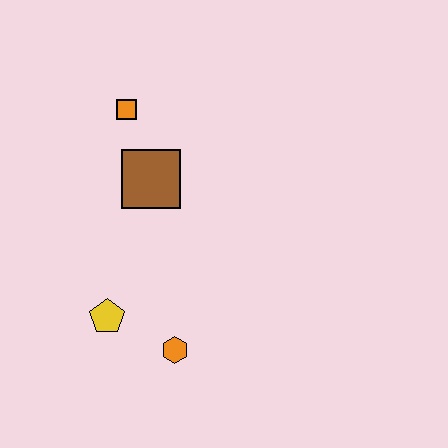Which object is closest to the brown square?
The orange square is closest to the brown square.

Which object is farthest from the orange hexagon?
The orange square is farthest from the orange hexagon.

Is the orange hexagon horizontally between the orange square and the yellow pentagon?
No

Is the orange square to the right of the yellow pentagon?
Yes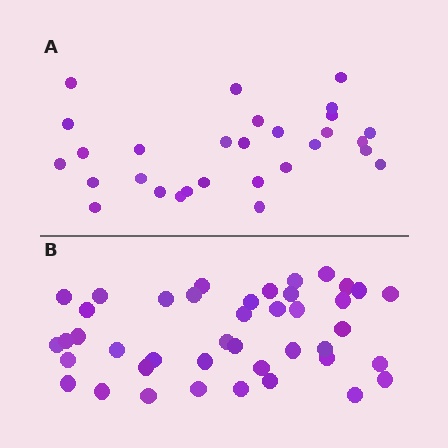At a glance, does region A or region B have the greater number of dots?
Region B (the bottom region) has more dots.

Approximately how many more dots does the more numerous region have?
Region B has approximately 15 more dots than region A.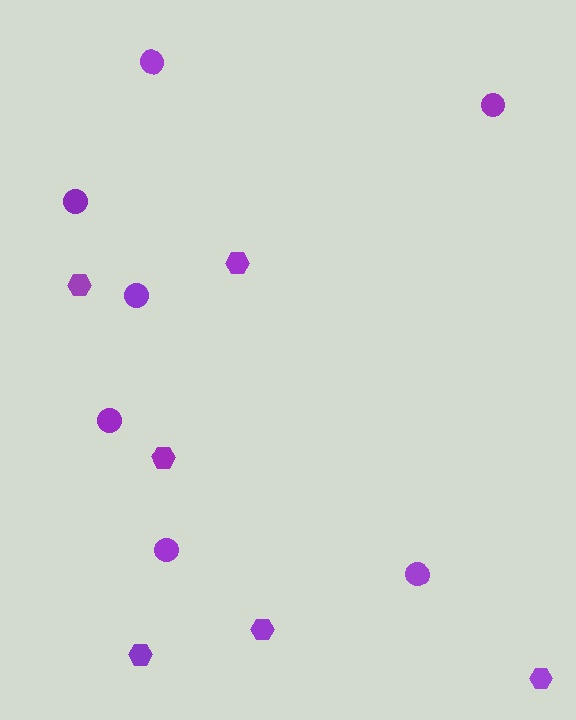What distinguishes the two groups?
There are 2 groups: one group of hexagons (6) and one group of circles (7).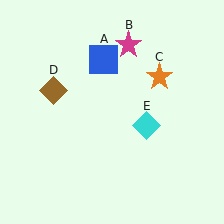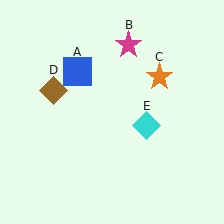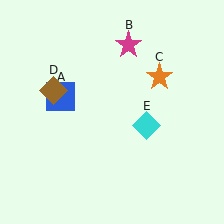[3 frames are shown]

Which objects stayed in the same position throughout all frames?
Magenta star (object B) and orange star (object C) and brown diamond (object D) and cyan diamond (object E) remained stationary.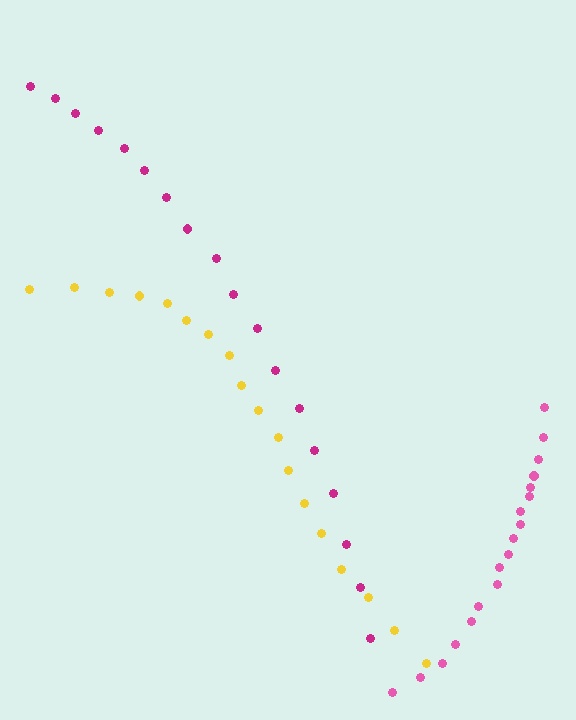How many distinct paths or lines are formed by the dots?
There are 3 distinct paths.